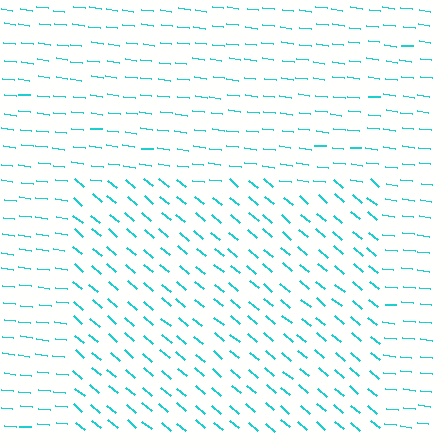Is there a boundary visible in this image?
Yes, there is a texture boundary formed by a change in line orientation.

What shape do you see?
I see a rectangle.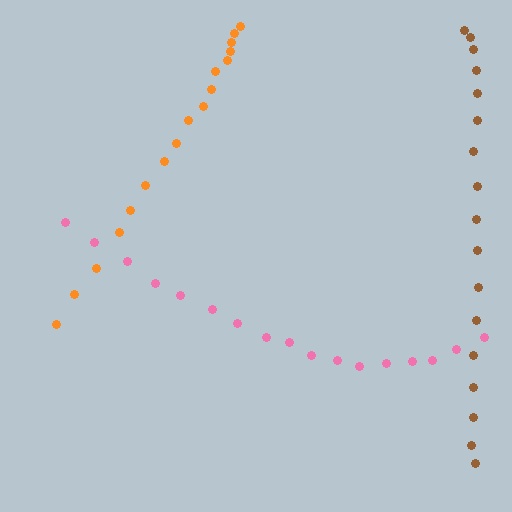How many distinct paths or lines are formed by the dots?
There are 3 distinct paths.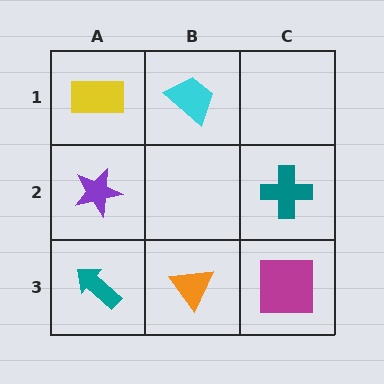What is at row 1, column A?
A yellow rectangle.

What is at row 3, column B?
An orange triangle.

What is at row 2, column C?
A teal cross.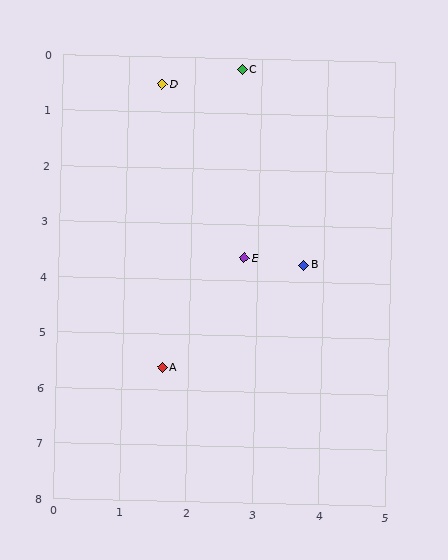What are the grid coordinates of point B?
Point B is at approximately (3.7, 3.7).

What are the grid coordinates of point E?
Point E is at approximately (2.8, 3.6).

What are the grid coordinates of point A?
Point A is at approximately (1.6, 5.6).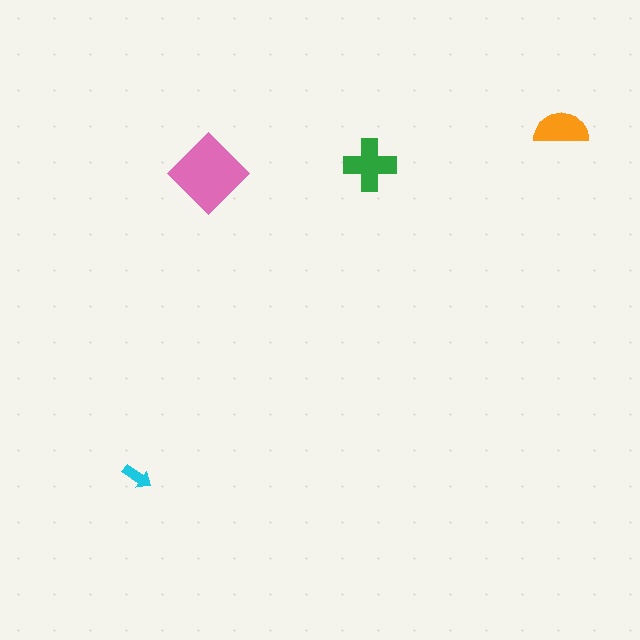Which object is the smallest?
The cyan arrow.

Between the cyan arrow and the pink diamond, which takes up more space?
The pink diamond.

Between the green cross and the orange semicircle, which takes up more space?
The green cross.